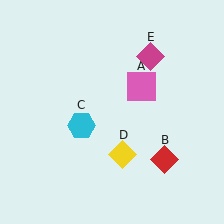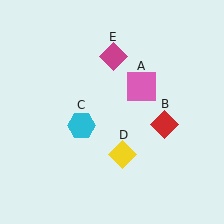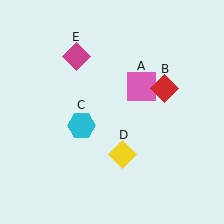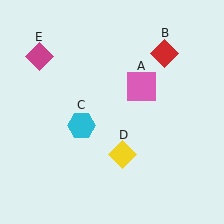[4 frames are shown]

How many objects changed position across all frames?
2 objects changed position: red diamond (object B), magenta diamond (object E).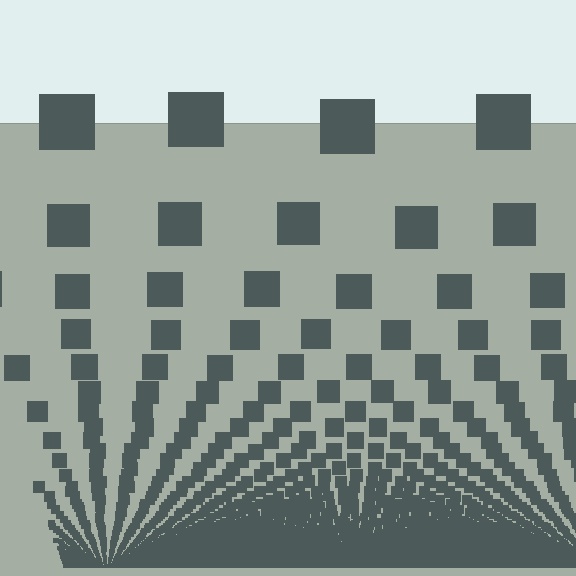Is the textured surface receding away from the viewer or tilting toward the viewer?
The surface appears to tilt toward the viewer. Texture elements get larger and sparser toward the top.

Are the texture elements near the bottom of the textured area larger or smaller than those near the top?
Smaller. The gradient is inverted — elements near the bottom are smaller and denser.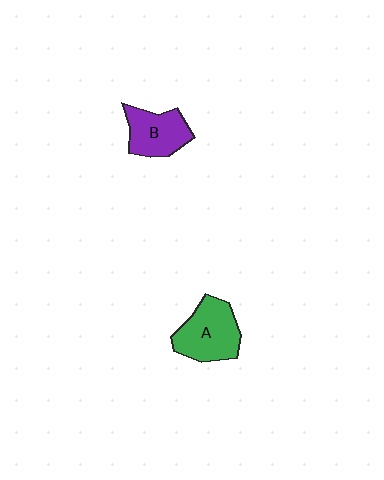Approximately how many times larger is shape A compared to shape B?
Approximately 1.2 times.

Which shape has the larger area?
Shape A (green).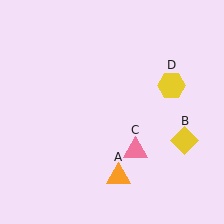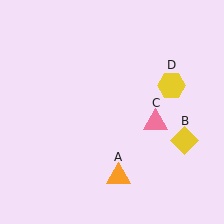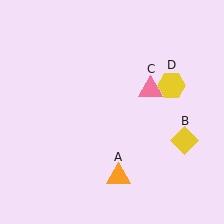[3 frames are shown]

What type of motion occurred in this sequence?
The pink triangle (object C) rotated counterclockwise around the center of the scene.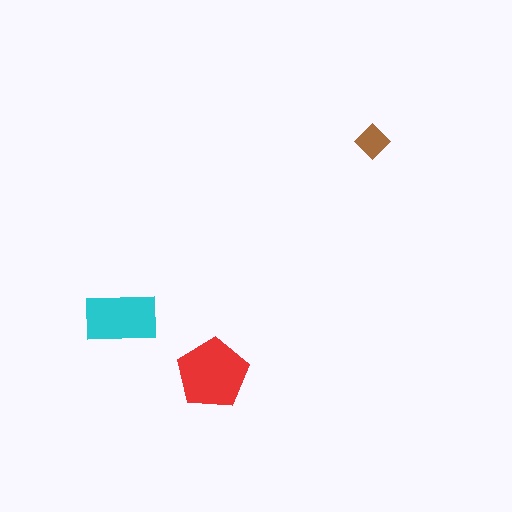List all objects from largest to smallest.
The red pentagon, the cyan rectangle, the brown diamond.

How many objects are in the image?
There are 3 objects in the image.